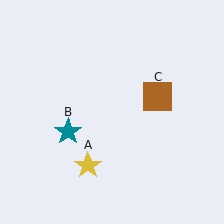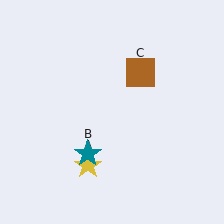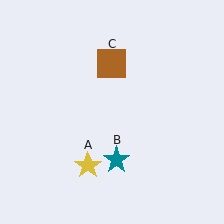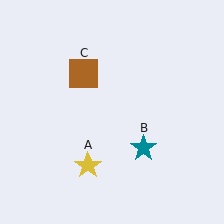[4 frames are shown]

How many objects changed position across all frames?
2 objects changed position: teal star (object B), brown square (object C).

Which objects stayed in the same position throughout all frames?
Yellow star (object A) remained stationary.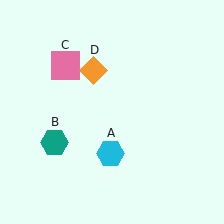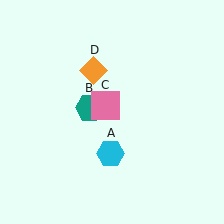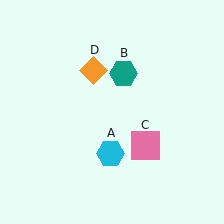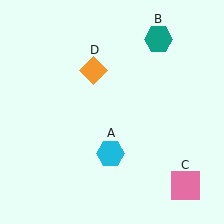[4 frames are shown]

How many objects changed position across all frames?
2 objects changed position: teal hexagon (object B), pink square (object C).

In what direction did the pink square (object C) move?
The pink square (object C) moved down and to the right.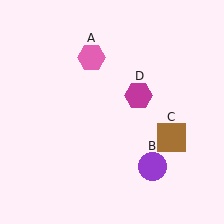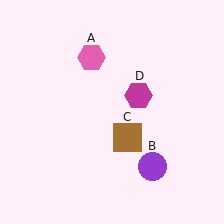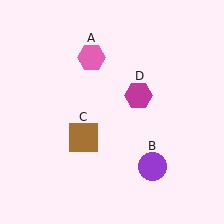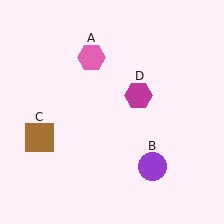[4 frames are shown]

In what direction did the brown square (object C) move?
The brown square (object C) moved left.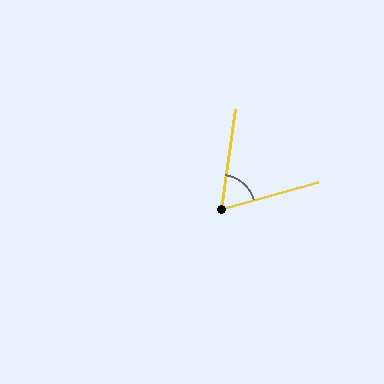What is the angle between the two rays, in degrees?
Approximately 66 degrees.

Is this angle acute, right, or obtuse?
It is acute.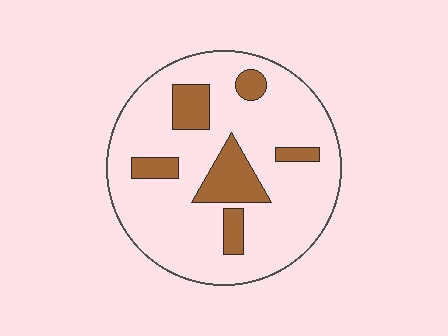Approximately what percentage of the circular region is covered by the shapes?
Approximately 20%.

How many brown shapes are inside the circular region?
6.